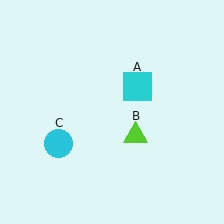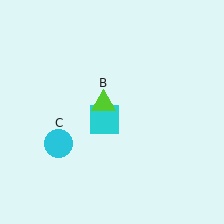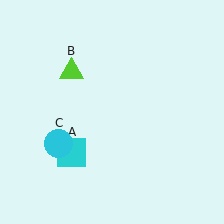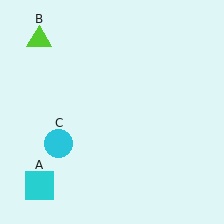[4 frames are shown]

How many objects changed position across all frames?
2 objects changed position: cyan square (object A), lime triangle (object B).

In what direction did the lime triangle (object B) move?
The lime triangle (object B) moved up and to the left.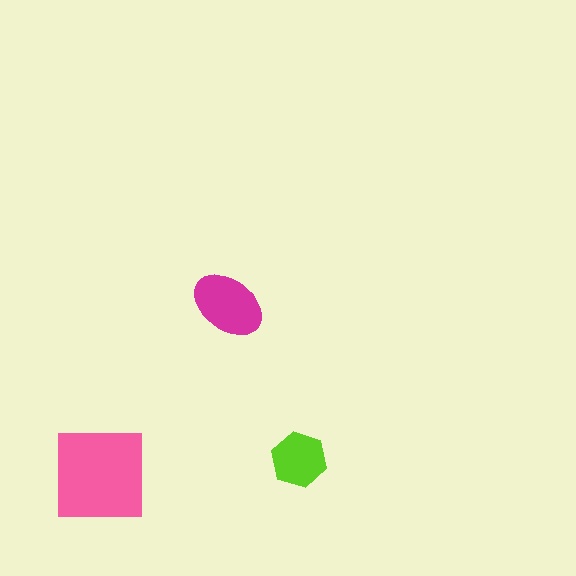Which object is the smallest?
The lime hexagon.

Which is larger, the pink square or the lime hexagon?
The pink square.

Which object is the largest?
The pink square.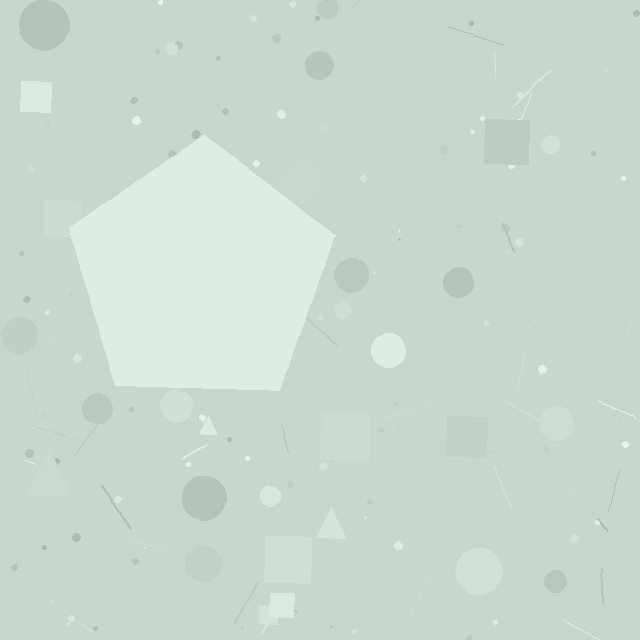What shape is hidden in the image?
A pentagon is hidden in the image.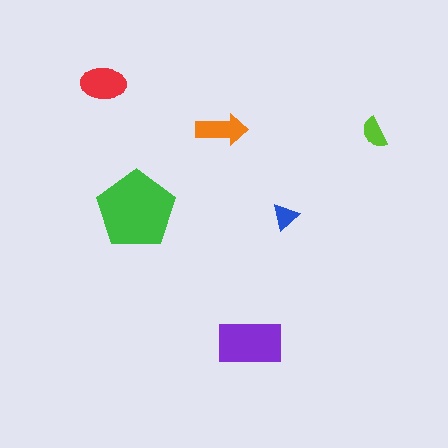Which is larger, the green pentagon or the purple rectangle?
The green pentagon.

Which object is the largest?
The green pentagon.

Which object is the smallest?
The blue triangle.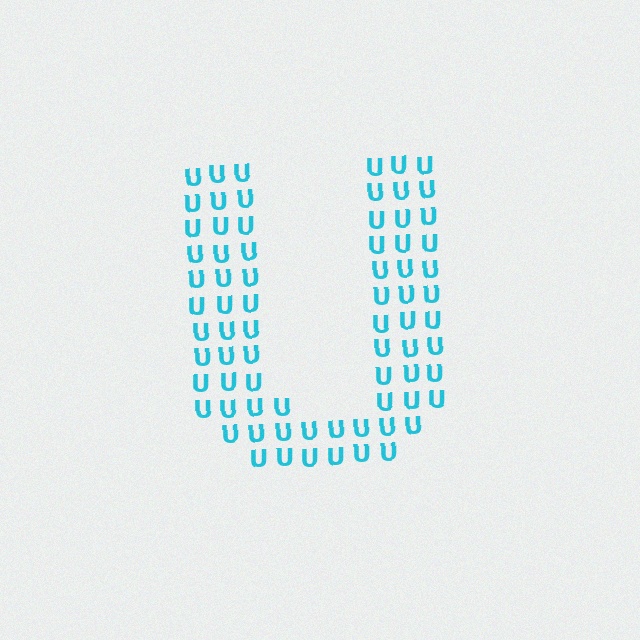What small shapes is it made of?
It is made of small letter U's.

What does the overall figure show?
The overall figure shows the letter U.